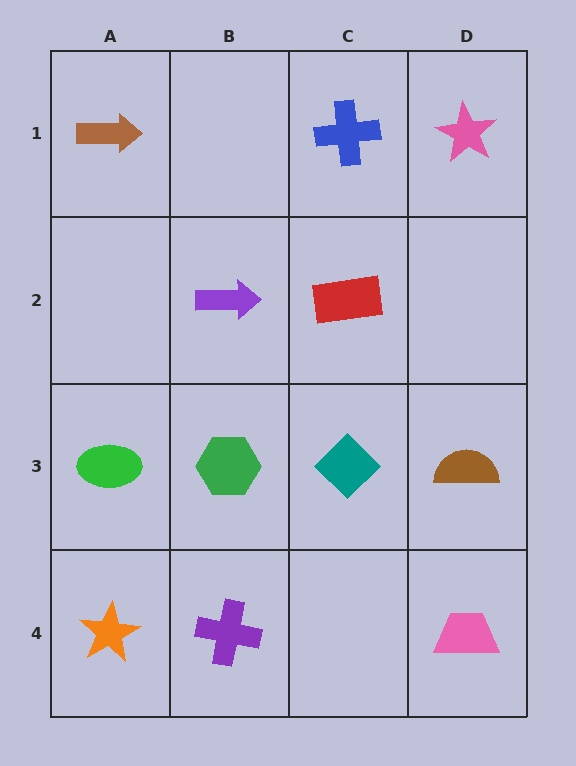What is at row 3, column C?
A teal diamond.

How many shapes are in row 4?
3 shapes.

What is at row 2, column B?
A purple arrow.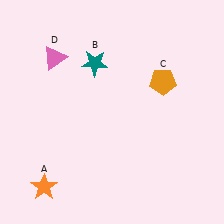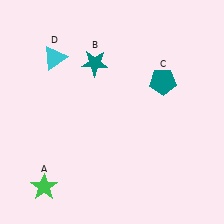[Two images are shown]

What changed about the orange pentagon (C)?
In Image 1, C is orange. In Image 2, it changed to teal.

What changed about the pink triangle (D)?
In Image 1, D is pink. In Image 2, it changed to cyan.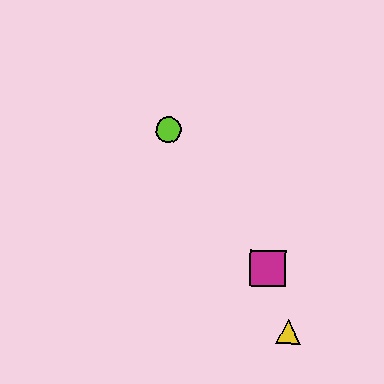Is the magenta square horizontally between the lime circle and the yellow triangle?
Yes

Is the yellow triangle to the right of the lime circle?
Yes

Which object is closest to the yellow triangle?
The magenta square is closest to the yellow triangle.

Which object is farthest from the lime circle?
The yellow triangle is farthest from the lime circle.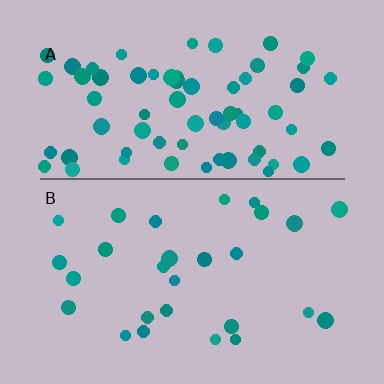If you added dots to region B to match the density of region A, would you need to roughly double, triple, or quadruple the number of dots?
Approximately double.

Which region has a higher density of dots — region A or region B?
A (the top).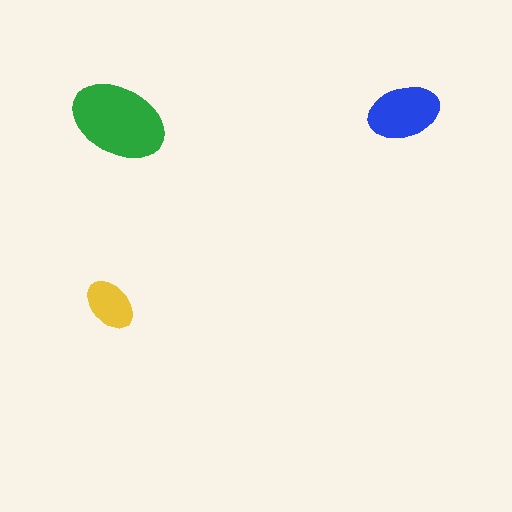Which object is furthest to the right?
The blue ellipse is rightmost.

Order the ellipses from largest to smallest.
the green one, the blue one, the yellow one.